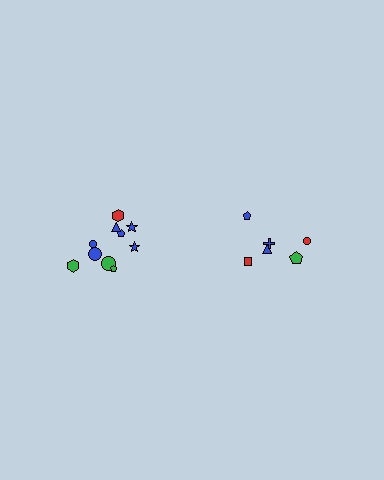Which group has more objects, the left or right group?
The left group.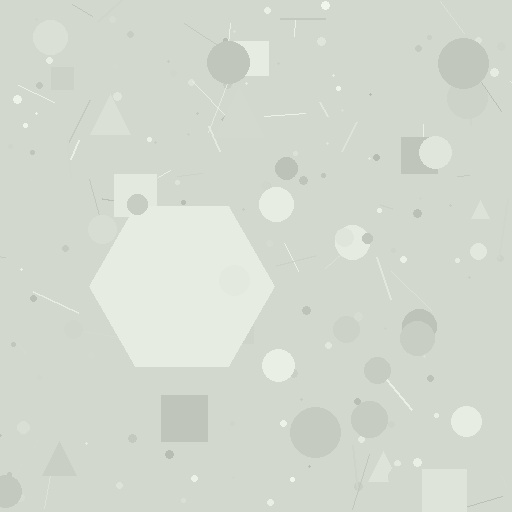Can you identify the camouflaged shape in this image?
The camouflaged shape is a hexagon.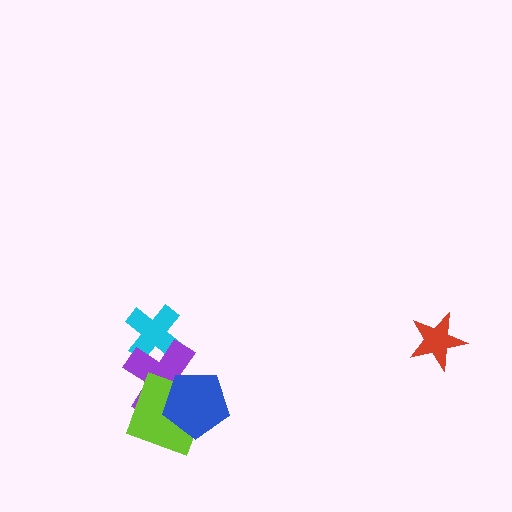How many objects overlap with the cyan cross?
1 object overlaps with the cyan cross.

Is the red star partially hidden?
No, no other shape covers it.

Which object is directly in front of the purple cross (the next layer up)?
The lime square is directly in front of the purple cross.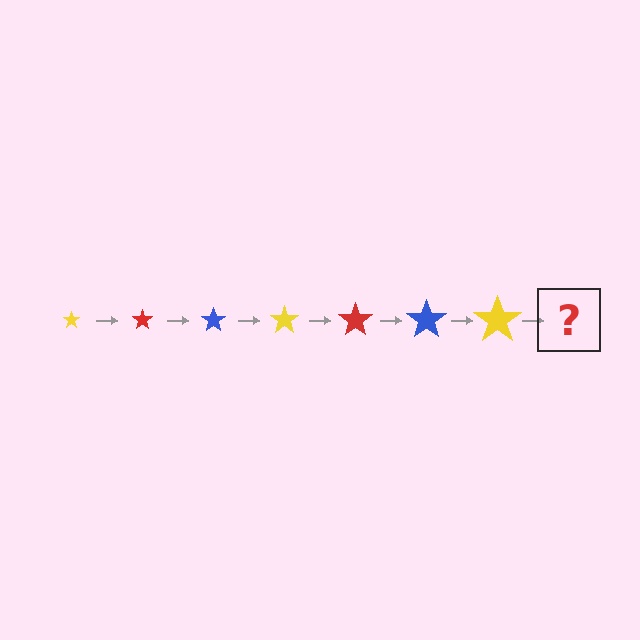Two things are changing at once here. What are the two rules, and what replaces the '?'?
The two rules are that the star grows larger each step and the color cycles through yellow, red, and blue. The '?' should be a red star, larger than the previous one.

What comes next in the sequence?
The next element should be a red star, larger than the previous one.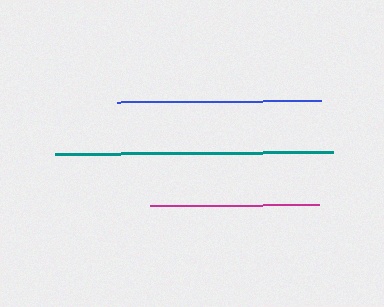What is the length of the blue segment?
The blue segment is approximately 204 pixels long.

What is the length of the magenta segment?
The magenta segment is approximately 170 pixels long.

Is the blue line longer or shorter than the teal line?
The teal line is longer than the blue line.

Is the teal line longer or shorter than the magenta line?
The teal line is longer than the magenta line.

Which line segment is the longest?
The teal line is the longest at approximately 279 pixels.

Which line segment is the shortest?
The magenta line is the shortest at approximately 170 pixels.